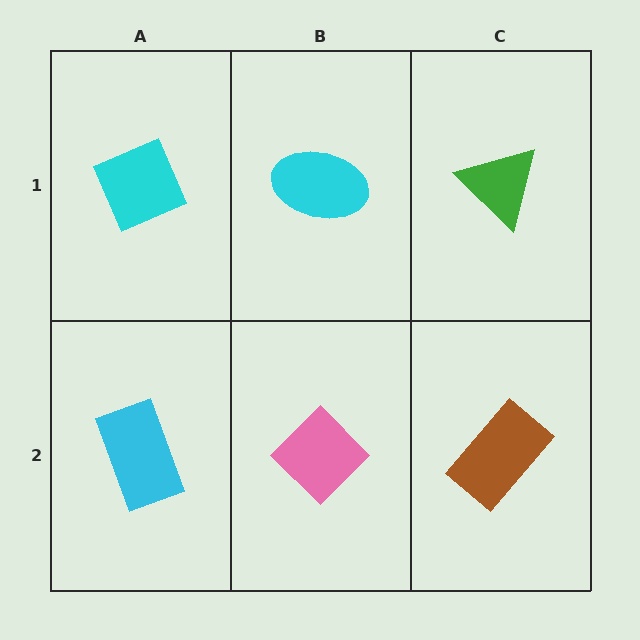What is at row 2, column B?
A pink diamond.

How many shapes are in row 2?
3 shapes.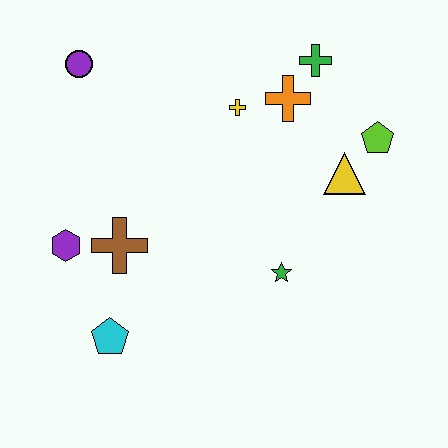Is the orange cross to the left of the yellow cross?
No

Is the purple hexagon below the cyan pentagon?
No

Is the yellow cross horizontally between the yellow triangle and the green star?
No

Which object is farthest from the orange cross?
The cyan pentagon is farthest from the orange cross.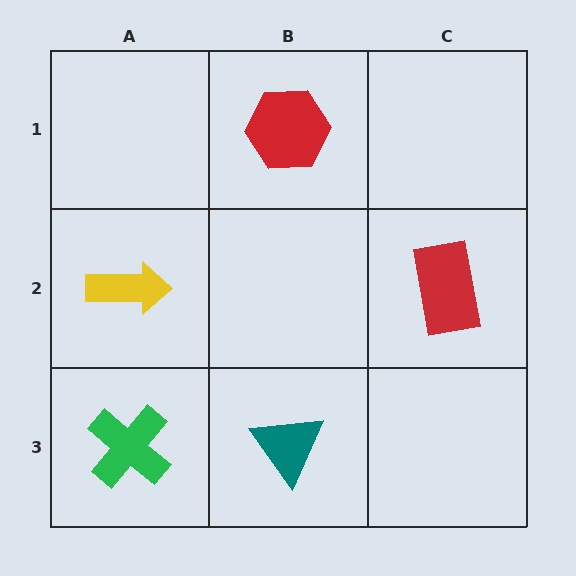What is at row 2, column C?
A red rectangle.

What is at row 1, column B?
A red hexagon.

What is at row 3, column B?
A teal triangle.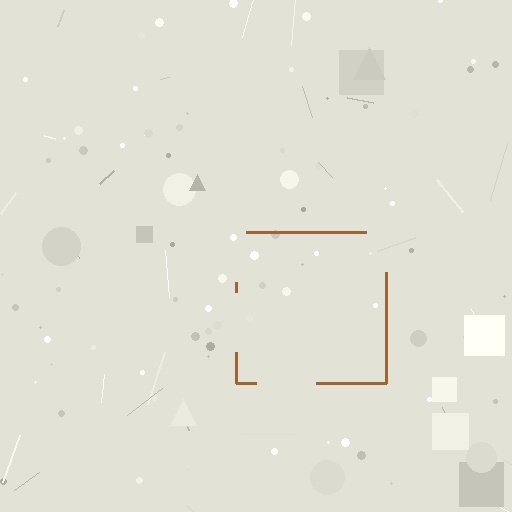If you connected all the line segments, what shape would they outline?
They would outline a square.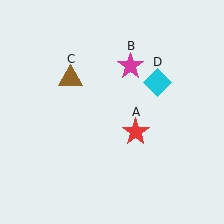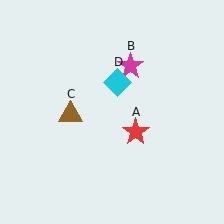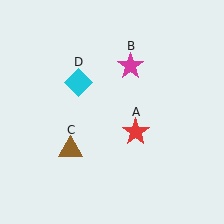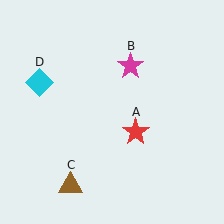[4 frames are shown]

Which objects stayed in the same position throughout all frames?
Red star (object A) and magenta star (object B) remained stationary.